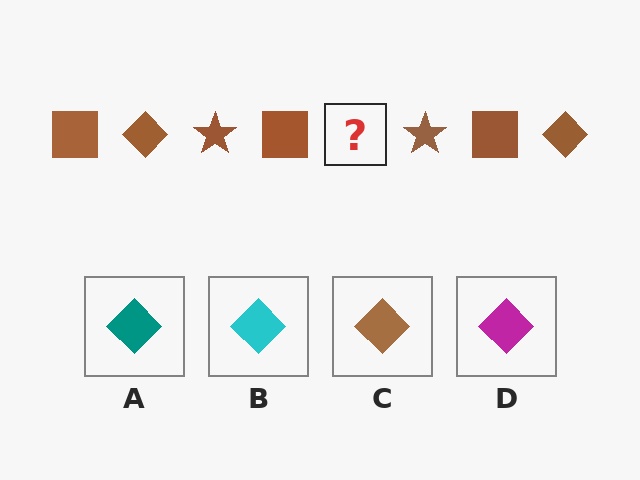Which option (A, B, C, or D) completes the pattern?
C.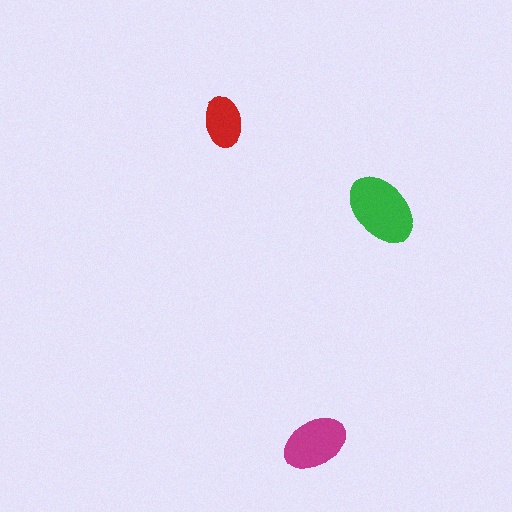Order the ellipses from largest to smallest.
the green one, the magenta one, the red one.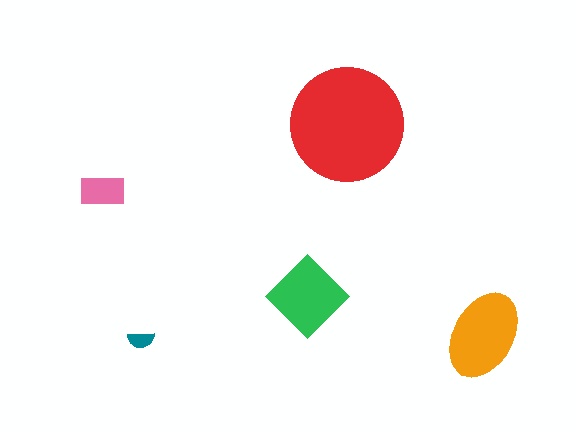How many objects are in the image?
There are 5 objects in the image.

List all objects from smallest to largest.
The teal semicircle, the pink rectangle, the green diamond, the orange ellipse, the red circle.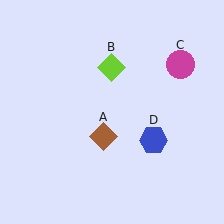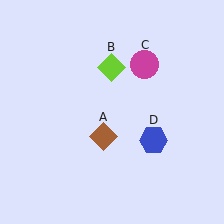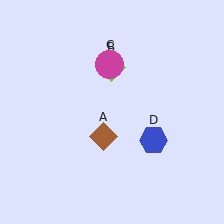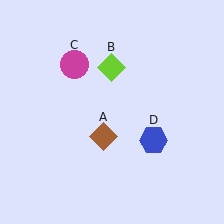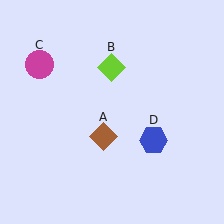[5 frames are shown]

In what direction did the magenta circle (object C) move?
The magenta circle (object C) moved left.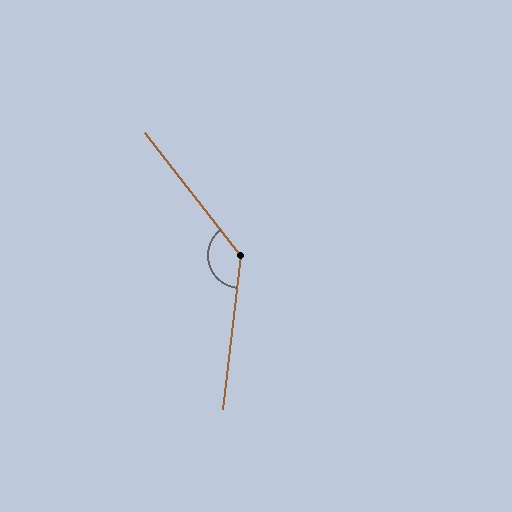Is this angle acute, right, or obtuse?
It is obtuse.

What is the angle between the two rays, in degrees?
Approximately 135 degrees.